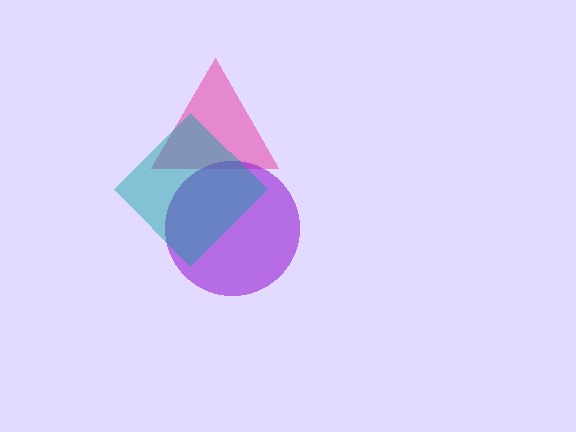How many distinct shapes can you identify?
There are 3 distinct shapes: a pink triangle, a purple circle, a teal diamond.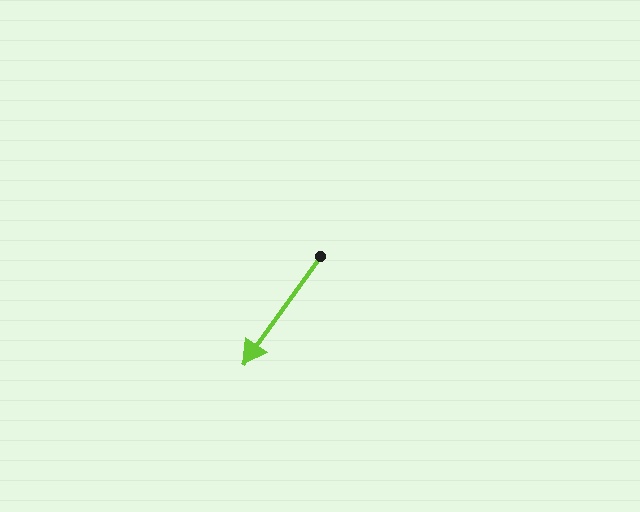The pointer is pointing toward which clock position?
Roughly 7 o'clock.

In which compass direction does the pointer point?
Southwest.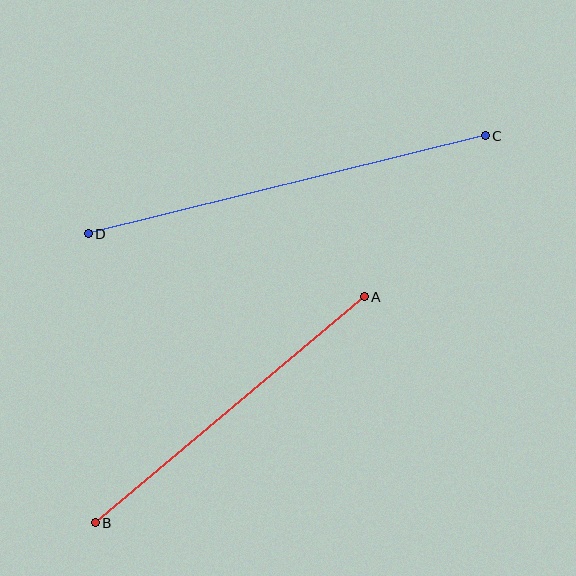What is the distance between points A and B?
The distance is approximately 352 pixels.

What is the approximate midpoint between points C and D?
The midpoint is at approximately (287, 185) pixels.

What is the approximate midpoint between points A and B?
The midpoint is at approximately (230, 410) pixels.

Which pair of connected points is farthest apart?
Points C and D are farthest apart.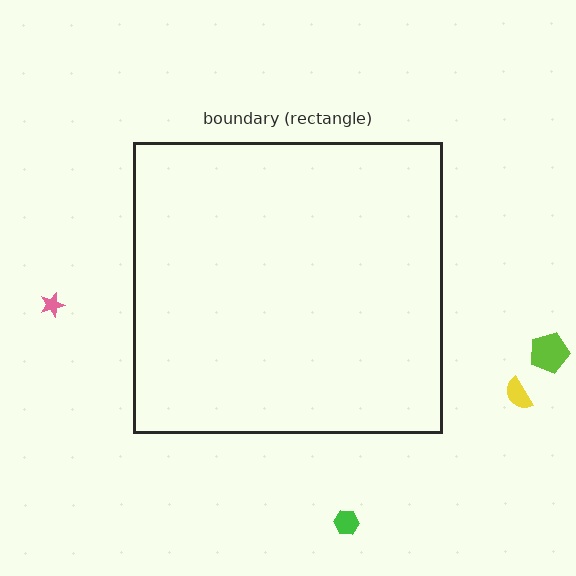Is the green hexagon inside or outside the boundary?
Outside.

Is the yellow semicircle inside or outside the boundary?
Outside.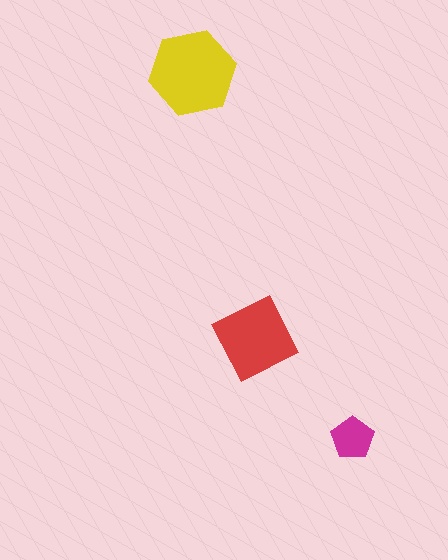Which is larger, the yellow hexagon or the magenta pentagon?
The yellow hexagon.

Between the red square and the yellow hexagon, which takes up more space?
The yellow hexagon.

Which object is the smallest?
The magenta pentagon.